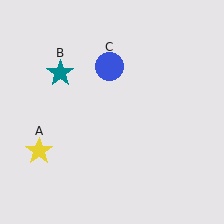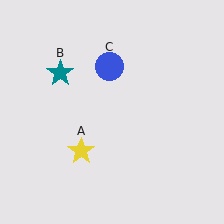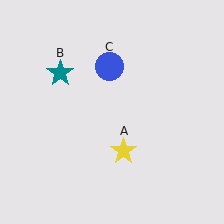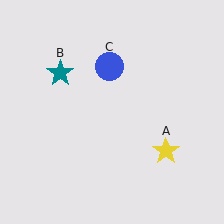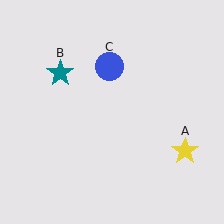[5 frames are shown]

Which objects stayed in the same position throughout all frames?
Teal star (object B) and blue circle (object C) remained stationary.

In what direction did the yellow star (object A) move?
The yellow star (object A) moved right.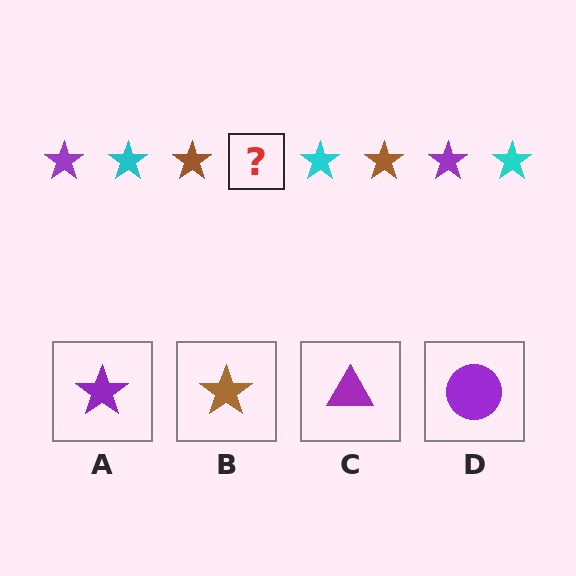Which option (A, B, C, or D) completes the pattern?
A.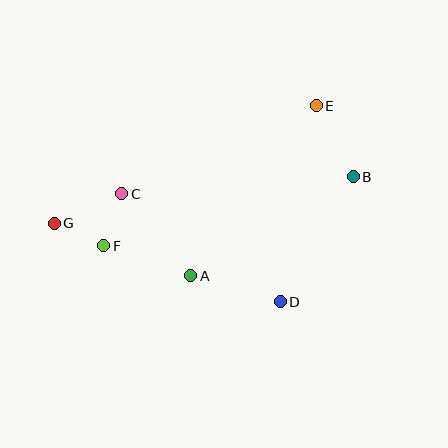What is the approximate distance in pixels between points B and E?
The distance between B and E is approximately 80 pixels.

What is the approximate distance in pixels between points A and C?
The distance between A and C is approximately 107 pixels.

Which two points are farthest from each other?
Points B and G are farthest from each other.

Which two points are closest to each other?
Points F and G are closest to each other.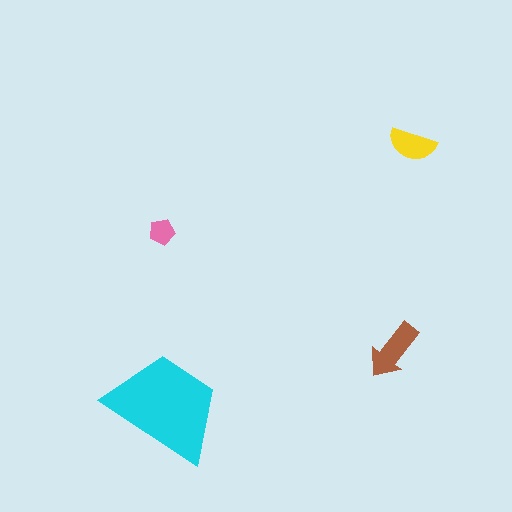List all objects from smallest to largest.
The pink pentagon, the yellow semicircle, the brown arrow, the cyan trapezoid.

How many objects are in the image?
There are 4 objects in the image.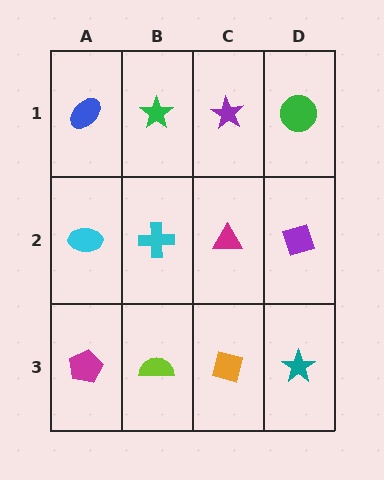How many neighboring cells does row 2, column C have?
4.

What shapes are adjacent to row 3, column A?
A cyan ellipse (row 2, column A), a lime semicircle (row 3, column B).